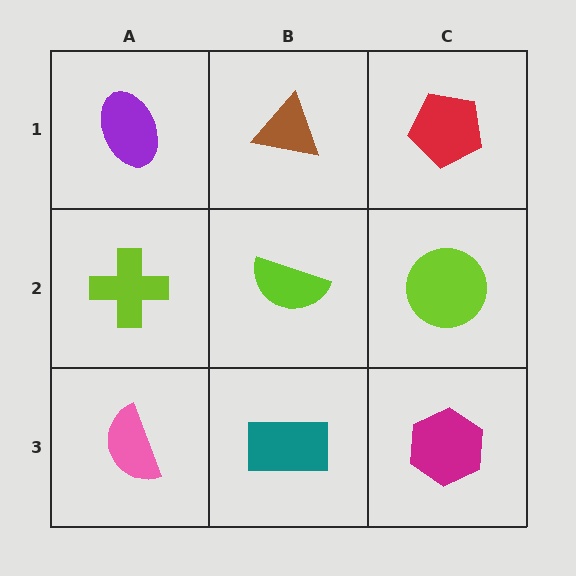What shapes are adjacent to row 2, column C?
A red pentagon (row 1, column C), a magenta hexagon (row 3, column C), a lime semicircle (row 2, column B).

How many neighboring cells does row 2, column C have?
3.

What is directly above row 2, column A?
A purple ellipse.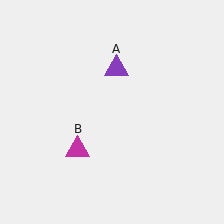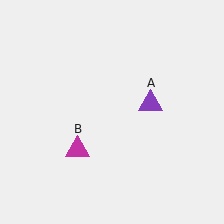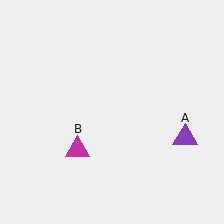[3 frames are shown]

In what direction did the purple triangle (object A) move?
The purple triangle (object A) moved down and to the right.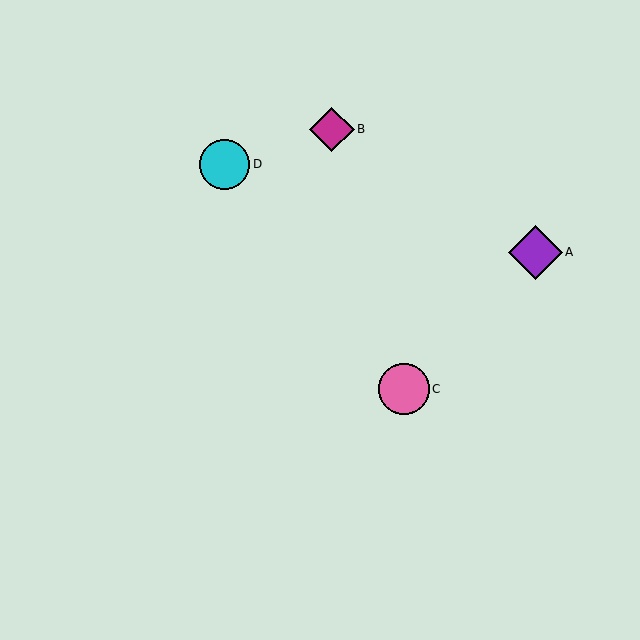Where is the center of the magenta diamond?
The center of the magenta diamond is at (332, 129).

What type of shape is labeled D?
Shape D is a cyan circle.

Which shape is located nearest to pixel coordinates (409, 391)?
The pink circle (labeled C) at (404, 389) is nearest to that location.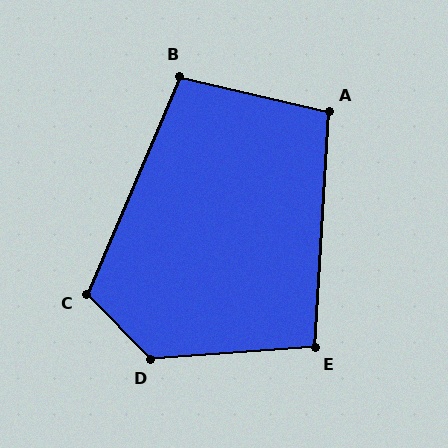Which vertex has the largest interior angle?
D, at approximately 130 degrees.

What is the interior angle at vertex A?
Approximately 100 degrees (obtuse).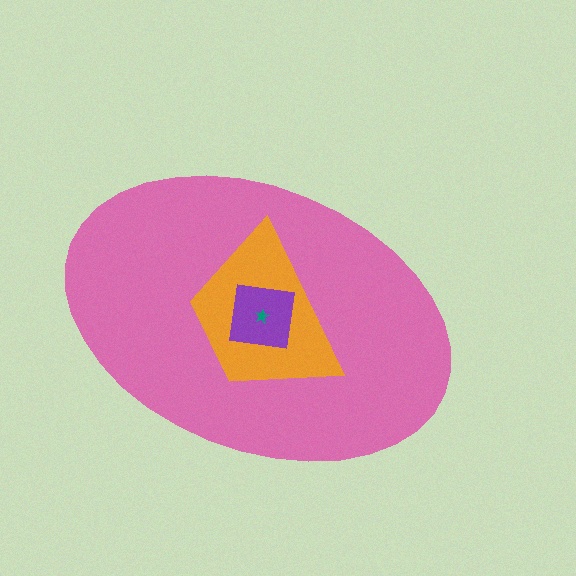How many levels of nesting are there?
4.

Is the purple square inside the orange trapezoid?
Yes.